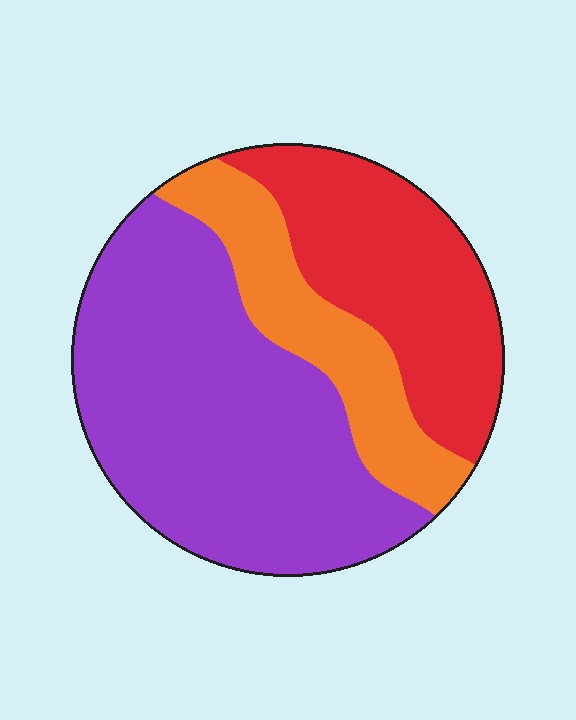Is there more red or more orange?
Red.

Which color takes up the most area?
Purple, at roughly 50%.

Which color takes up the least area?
Orange, at roughly 20%.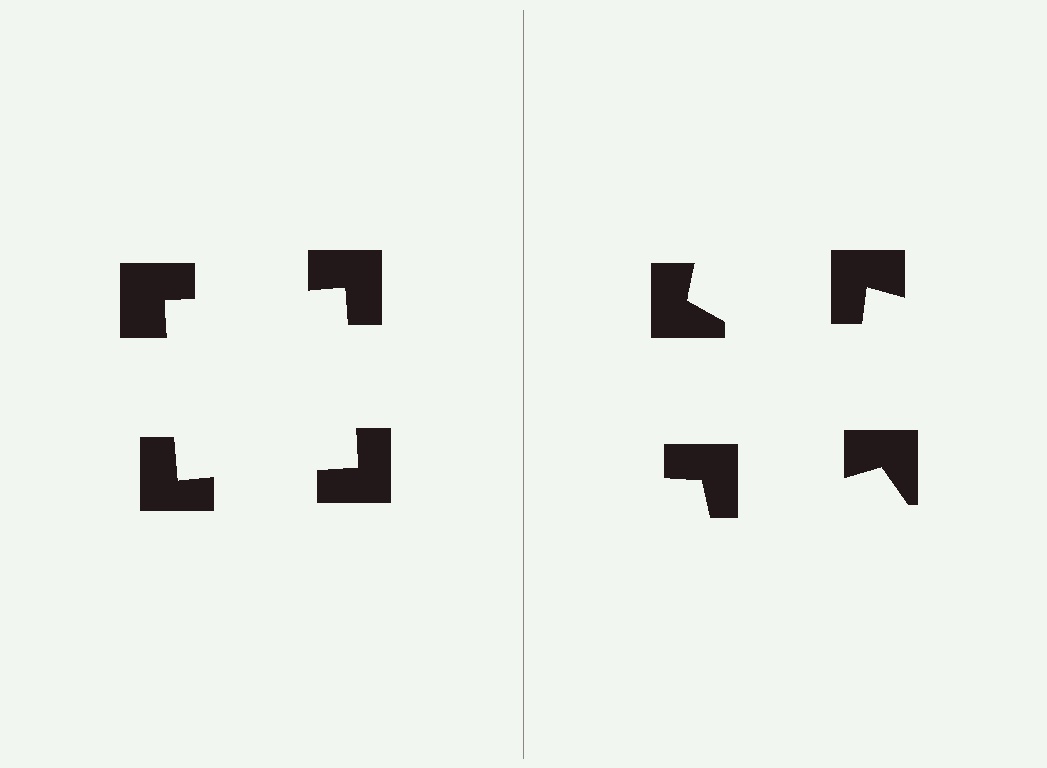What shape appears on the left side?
An illusory square.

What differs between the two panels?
The notched squares are positioned identically on both sides; only the wedge orientations differ. On the left they align to a square; on the right they are misaligned.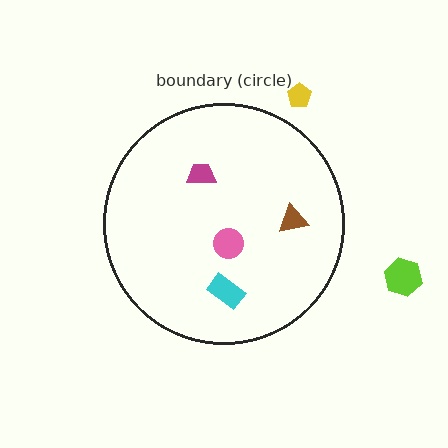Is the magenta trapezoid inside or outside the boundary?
Inside.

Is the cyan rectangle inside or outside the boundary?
Inside.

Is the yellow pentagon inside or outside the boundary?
Outside.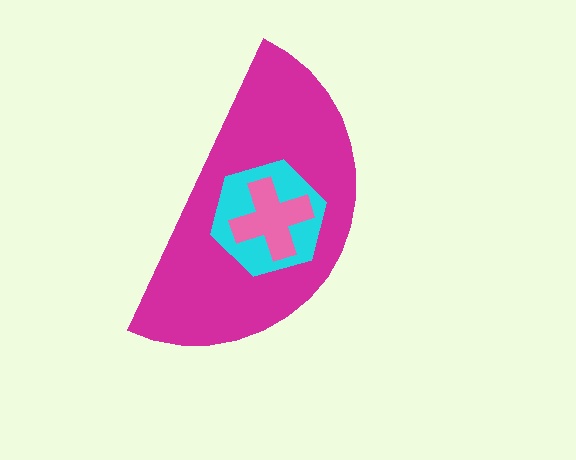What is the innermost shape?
The pink cross.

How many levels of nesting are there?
3.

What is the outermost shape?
The magenta semicircle.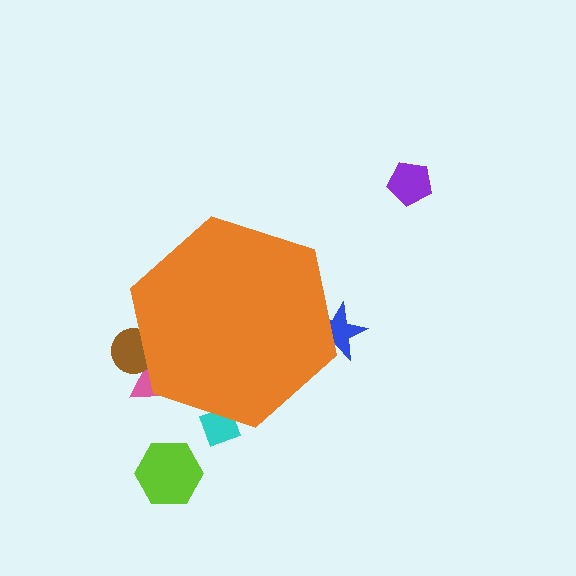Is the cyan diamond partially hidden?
Yes, the cyan diamond is partially hidden behind the orange hexagon.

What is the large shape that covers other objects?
An orange hexagon.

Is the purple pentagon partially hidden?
No, the purple pentagon is fully visible.